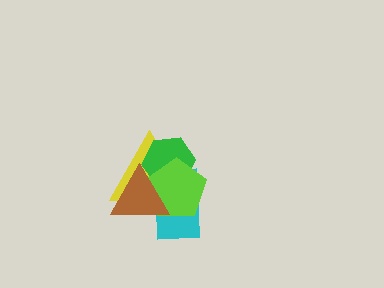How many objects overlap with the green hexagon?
4 objects overlap with the green hexagon.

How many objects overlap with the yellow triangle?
4 objects overlap with the yellow triangle.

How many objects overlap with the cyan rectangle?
4 objects overlap with the cyan rectangle.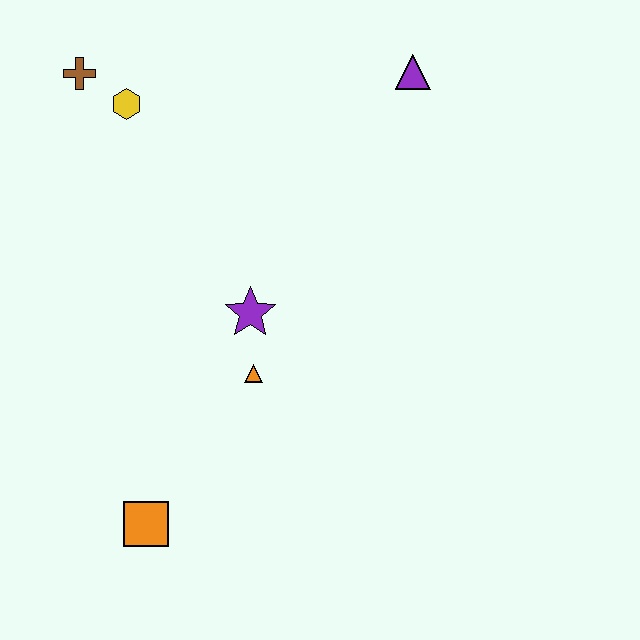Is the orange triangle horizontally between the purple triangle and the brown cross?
Yes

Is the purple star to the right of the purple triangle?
No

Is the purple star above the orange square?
Yes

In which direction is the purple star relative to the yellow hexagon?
The purple star is below the yellow hexagon.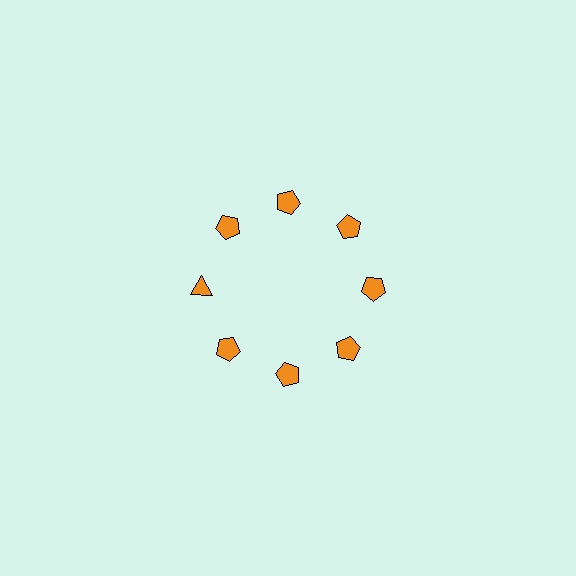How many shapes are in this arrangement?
There are 8 shapes arranged in a ring pattern.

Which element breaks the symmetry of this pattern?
The orange triangle at roughly the 9 o'clock position breaks the symmetry. All other shapes are orange pentagons.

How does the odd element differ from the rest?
It has a different shape: triangle instead of pentagon.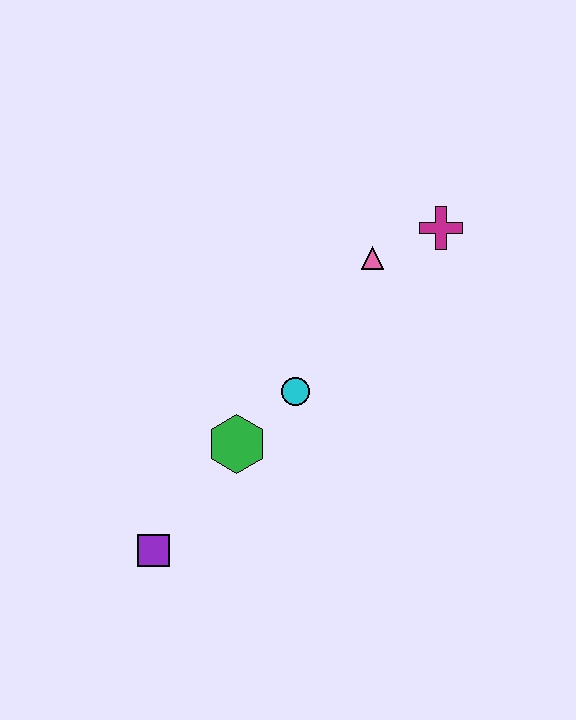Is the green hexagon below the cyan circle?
Yes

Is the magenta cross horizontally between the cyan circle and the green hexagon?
No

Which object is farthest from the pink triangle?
The purple square is farthest from the pink triangle.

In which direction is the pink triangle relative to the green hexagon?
The pink triangle is above the green hexagon.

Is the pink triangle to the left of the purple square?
No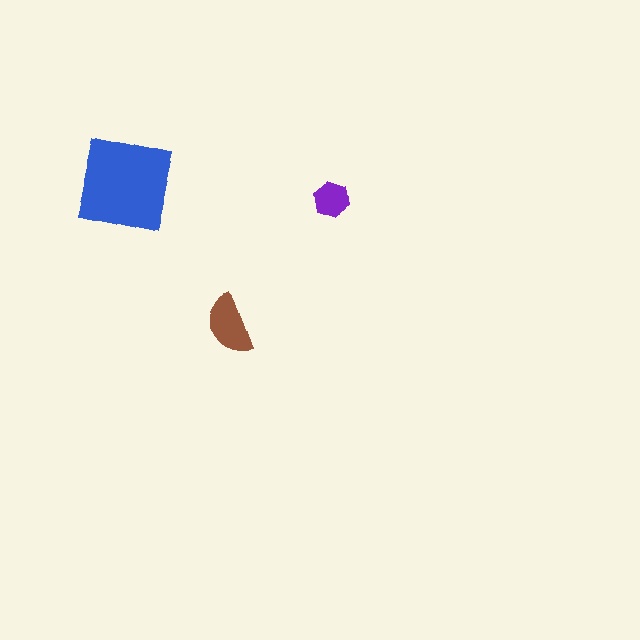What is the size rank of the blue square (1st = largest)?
1st.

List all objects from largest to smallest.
The blue square, the brown semicircle, the purple hexagon.